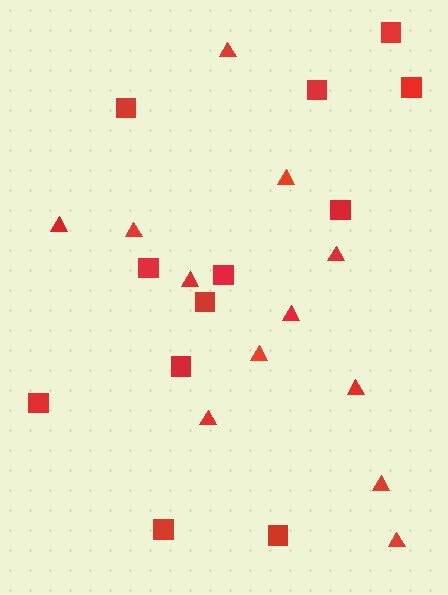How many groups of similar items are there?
There are 2 groups: one group of squares (12) and one group of triangles (12).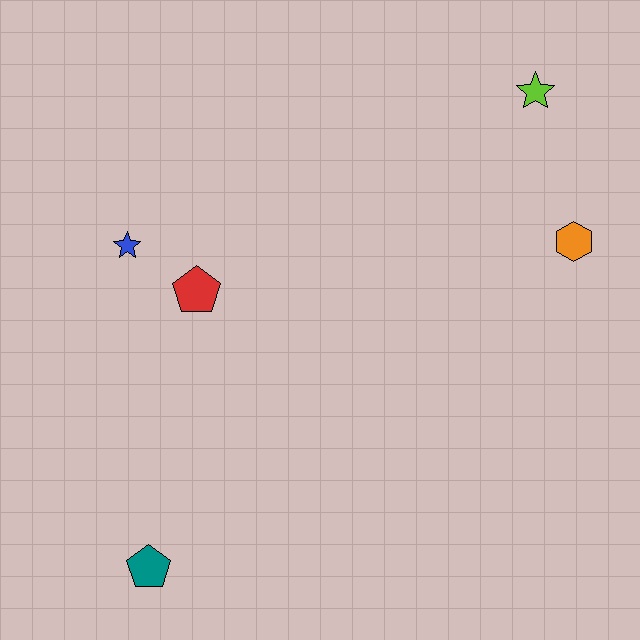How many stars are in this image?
There are 2 stars.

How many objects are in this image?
There are 5 objects.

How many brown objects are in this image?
There are no brown objects.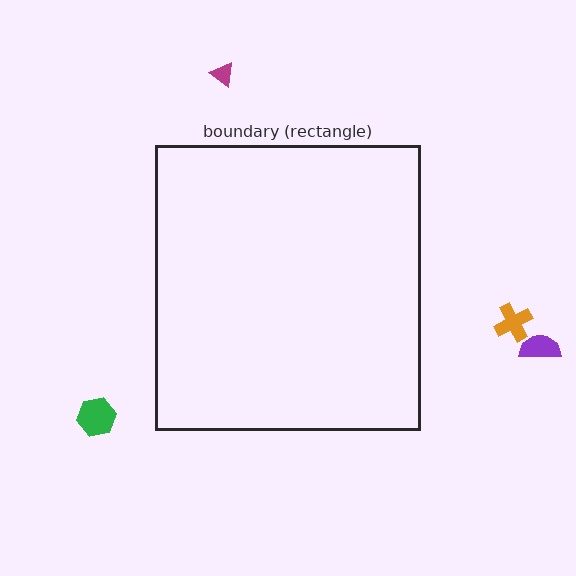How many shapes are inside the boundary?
0 inside, 4 outside.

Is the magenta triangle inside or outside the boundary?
Outside.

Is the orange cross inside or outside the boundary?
Outside.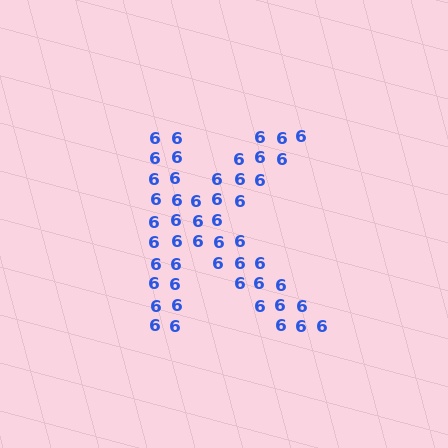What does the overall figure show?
The overall figure shows the letter K.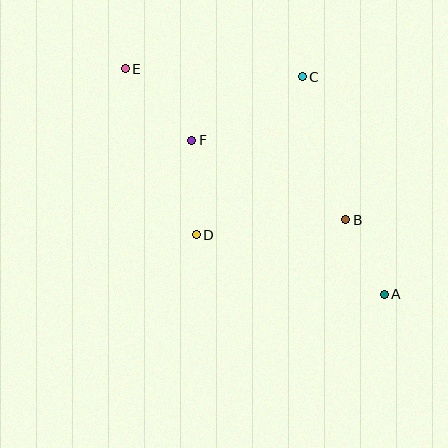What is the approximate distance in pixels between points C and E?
The distance between C and E is approximately 177 pixels.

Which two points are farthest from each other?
Points A and E are farthest from each other.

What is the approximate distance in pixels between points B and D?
The distance between B and D is approximately 151 pixels.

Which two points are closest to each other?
Points A and B are closest to each other.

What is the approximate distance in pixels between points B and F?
The distance between B and F is approximately 174 pixels.